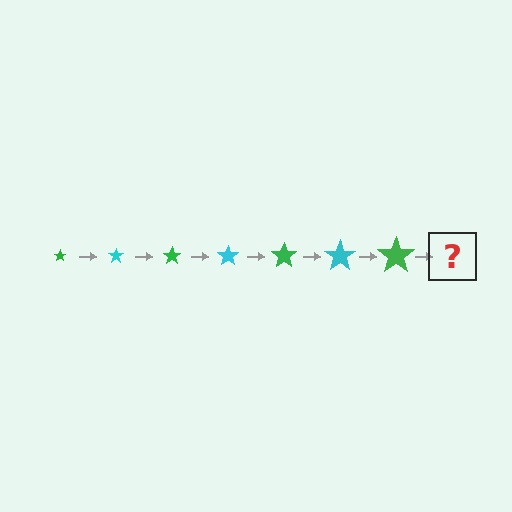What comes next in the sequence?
The next element should be a cyan star, larger than the previous one.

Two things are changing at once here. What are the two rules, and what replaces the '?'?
The two rules are that the star grows larger each step and the color cycles through green and cyan. The '?' should be a cyan star, larger than the previous one.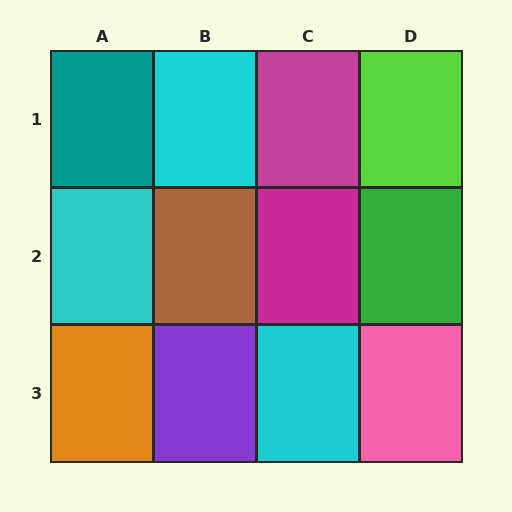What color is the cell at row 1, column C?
Magenta.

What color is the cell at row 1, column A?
Teal.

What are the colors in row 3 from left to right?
Orange, purple, cyan, pink.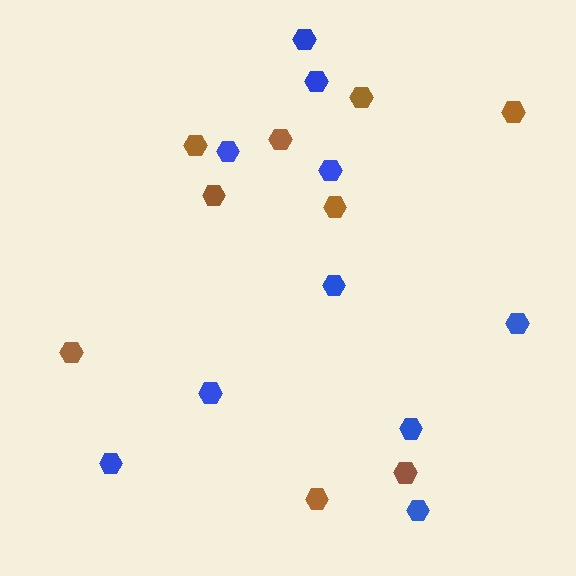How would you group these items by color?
There are 2 groups: one group of brown hexagons (9) and one group of blue hexagons (10).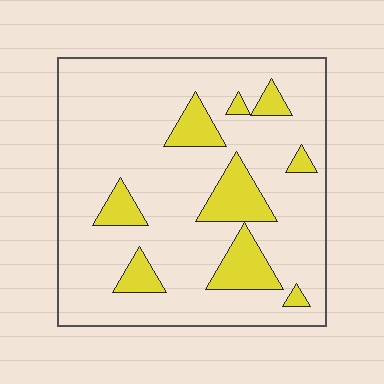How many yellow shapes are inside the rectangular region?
9.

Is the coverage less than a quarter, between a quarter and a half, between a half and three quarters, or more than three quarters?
Less than a quarter.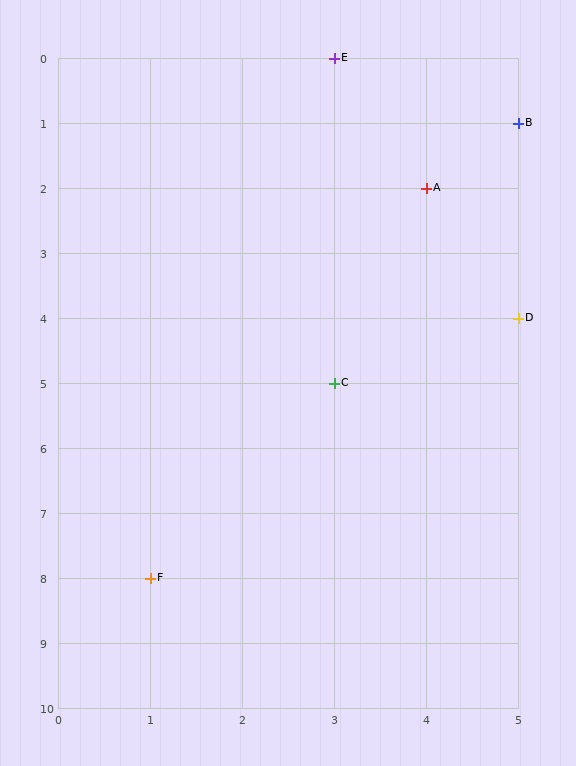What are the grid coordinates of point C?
Point C is at grid coordinates (3, 5).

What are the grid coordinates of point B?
Point B is at grid coordinates (5, 1).